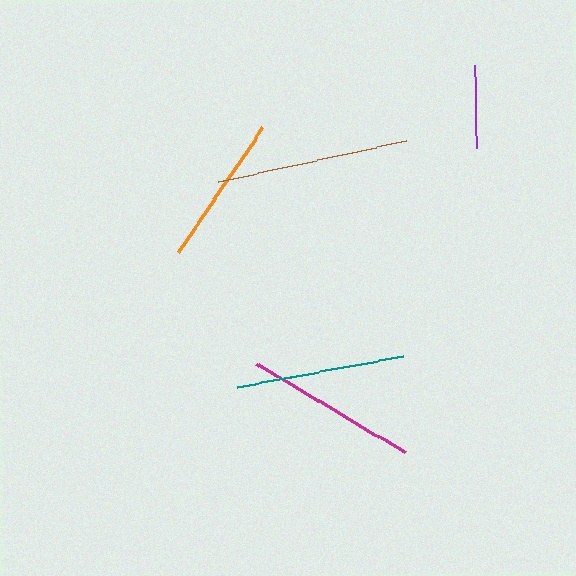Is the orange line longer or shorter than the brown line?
The brown line is longer than the orange line.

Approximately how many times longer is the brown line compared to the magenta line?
The brown line is approximately 1.1 times the length of the magenta line.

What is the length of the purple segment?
The purple segment is approximately 82 pixels long.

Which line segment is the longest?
The brown line is the longest at approximately 192 pixels.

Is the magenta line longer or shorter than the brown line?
The brown line is longer than the magenta line.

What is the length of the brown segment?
The brown segment is approximately 192 pixels long.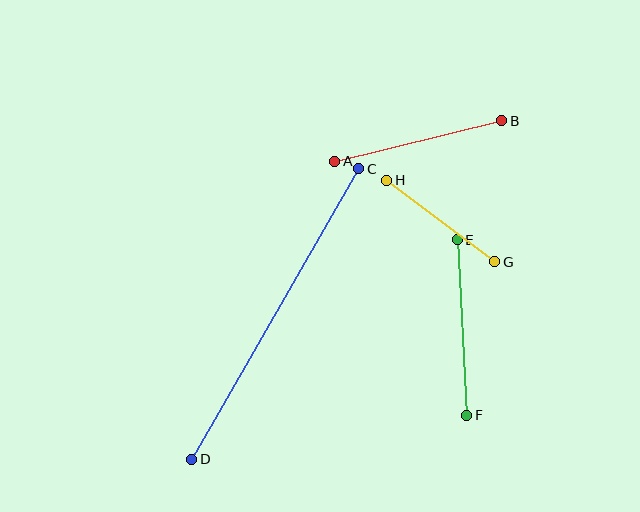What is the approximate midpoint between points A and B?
The midpoint is at approximately (418, 141) pixels.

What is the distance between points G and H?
The distance is approximately 135 pixels.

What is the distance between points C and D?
The distance is approximately 335 pixels.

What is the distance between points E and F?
The distance is approximately 175 pixels.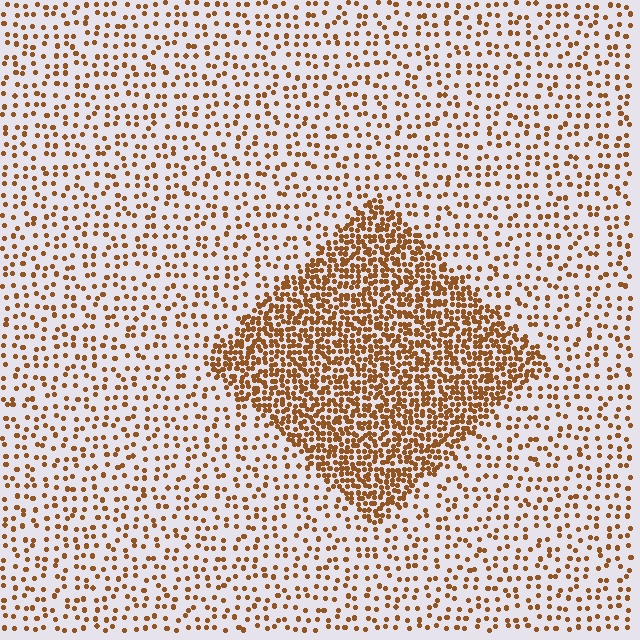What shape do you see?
I see a diamond.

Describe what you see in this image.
The image contains small brown elements arranged at two different densities. A diamond-shaped region is visible where the elements are more densely packed than the surrounding area.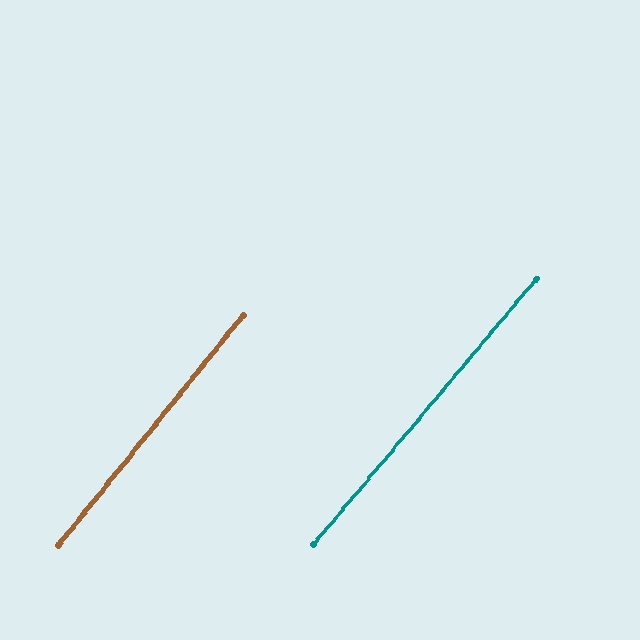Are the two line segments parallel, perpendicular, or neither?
Parallel — their directions differ by only 1.2°.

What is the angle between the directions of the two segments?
Approximately 1 degree.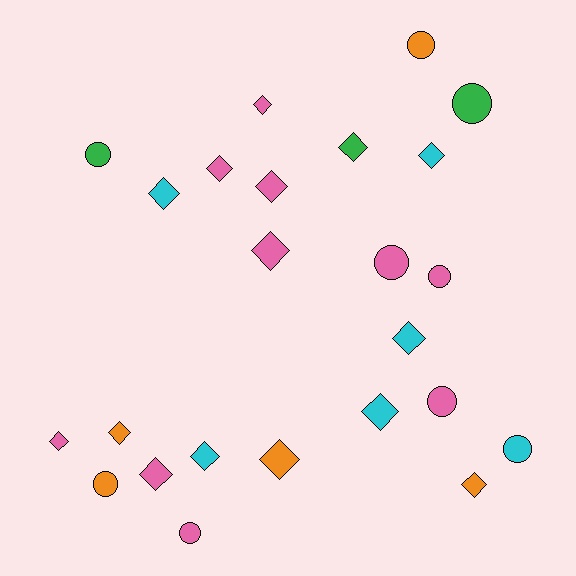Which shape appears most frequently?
Diamond, with 15 objects.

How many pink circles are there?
There are 4 pink circles.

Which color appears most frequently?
Pink, with 10 objects.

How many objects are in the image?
There are 24 objects.